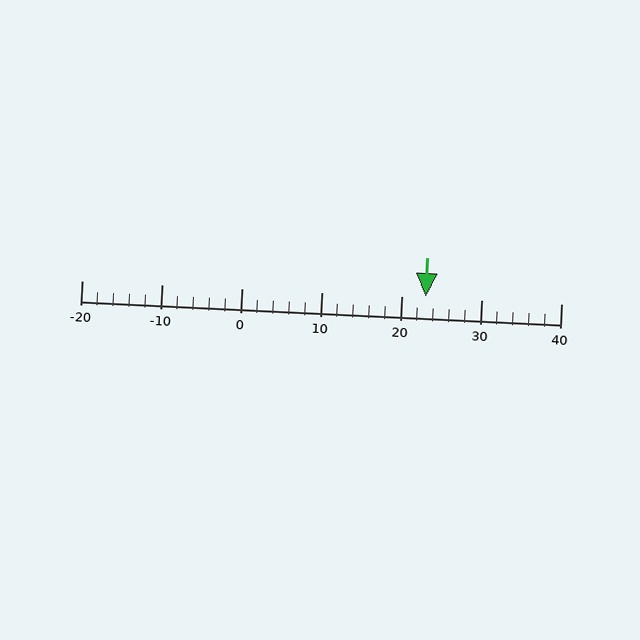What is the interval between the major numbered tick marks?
The major tick marks are spaced 10 units apart.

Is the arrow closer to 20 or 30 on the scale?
The arrow is closer to 20.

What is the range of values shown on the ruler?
The ruler shows values from -20 to 40.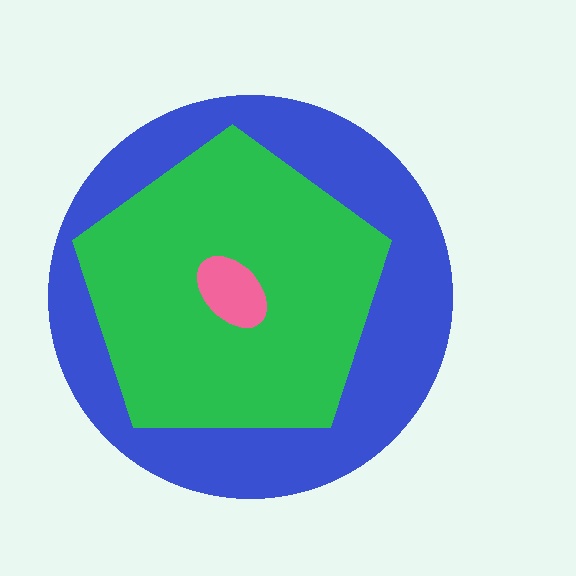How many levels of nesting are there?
3.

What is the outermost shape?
The blue circle.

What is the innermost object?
The pink ellipse.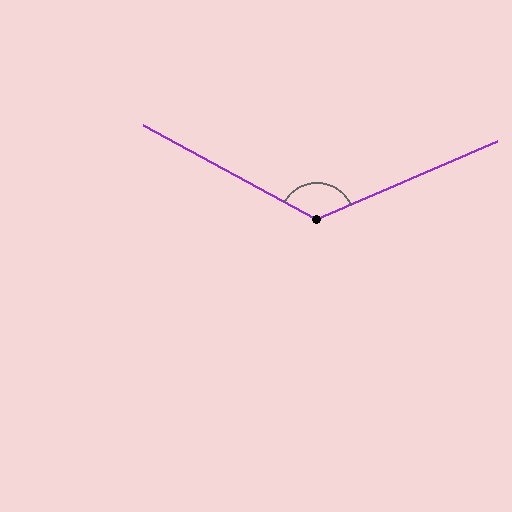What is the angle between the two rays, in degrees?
Approximately 128 degrees.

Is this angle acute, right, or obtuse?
It is obtuse.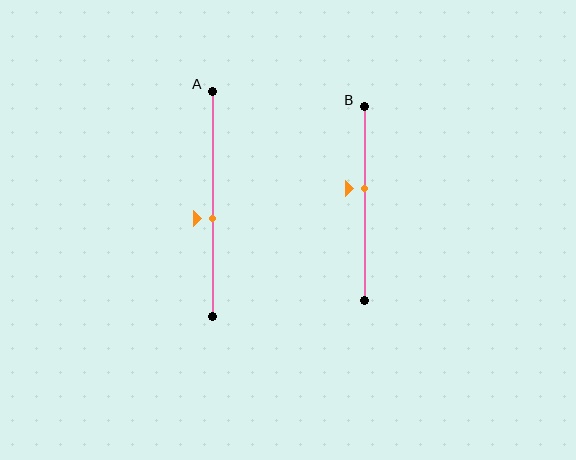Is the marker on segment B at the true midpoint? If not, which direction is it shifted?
No, the marker on segment B is shifted upward by about 8% of the segment length.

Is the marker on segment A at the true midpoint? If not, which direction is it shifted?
No, the marker on segment A is shifted downward by about 7% of the segment length.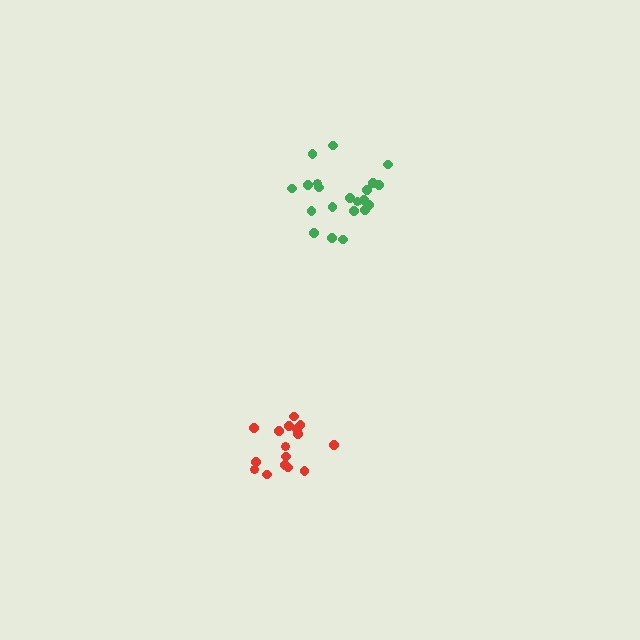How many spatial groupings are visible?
There are 2 spatial groupings.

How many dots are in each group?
Group 1: 21 dots, Group 2: 16 dots (37 total).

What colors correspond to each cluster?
The clusters are colored: green, red.